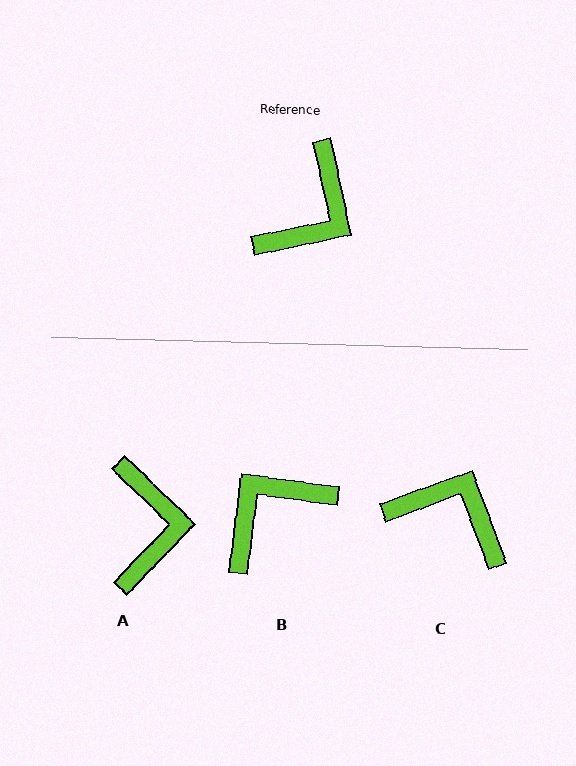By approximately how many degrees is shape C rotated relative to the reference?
Approximately 98 degrees counter-clockwise.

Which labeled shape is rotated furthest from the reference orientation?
B, about 161 degrees away.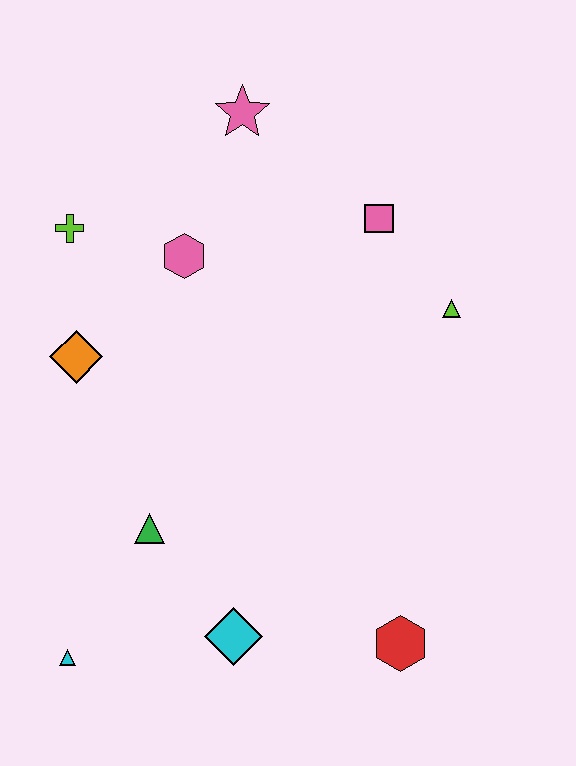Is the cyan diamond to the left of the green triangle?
No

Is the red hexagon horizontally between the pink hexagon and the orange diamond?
No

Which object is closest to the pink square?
The lime triangle is closest to the pink square.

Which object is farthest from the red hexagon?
The pink star is farthest from the red hexagon.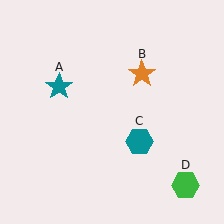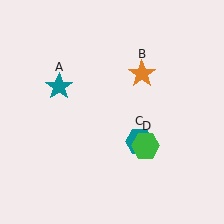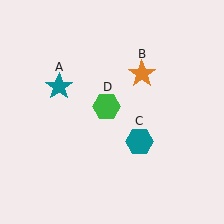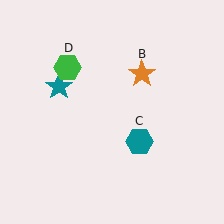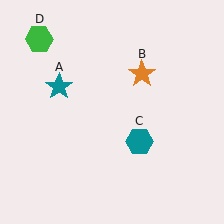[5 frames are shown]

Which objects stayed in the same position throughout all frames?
Teal star (object A) and orange star (object B) and teal hexagon (object C) remained stationary.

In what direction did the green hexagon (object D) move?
The green hexagon (object D) moved up and to the left.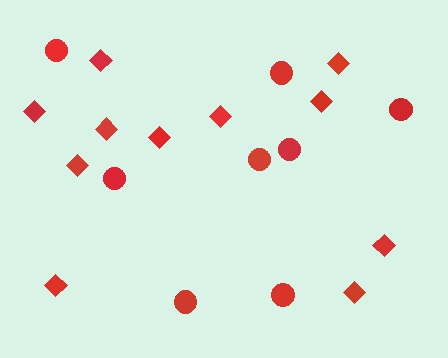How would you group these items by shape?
There are 2 groups: one group of diamonds (11) and one group of circles (8).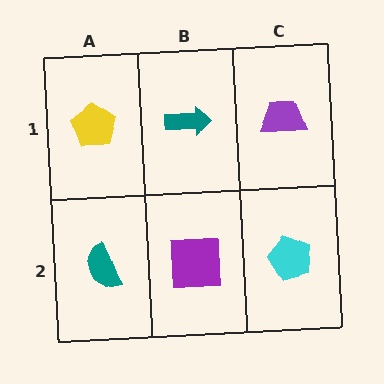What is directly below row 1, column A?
A teal semicircle.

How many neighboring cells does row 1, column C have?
2.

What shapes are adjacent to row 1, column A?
A teal semicircle (row 2, column A), a teal arrow (row 1, column B).